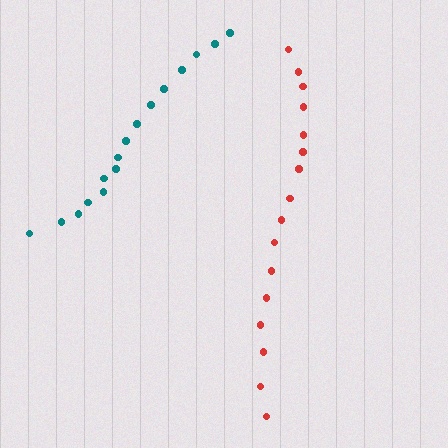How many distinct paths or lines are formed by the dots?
There are 2 distinct paths.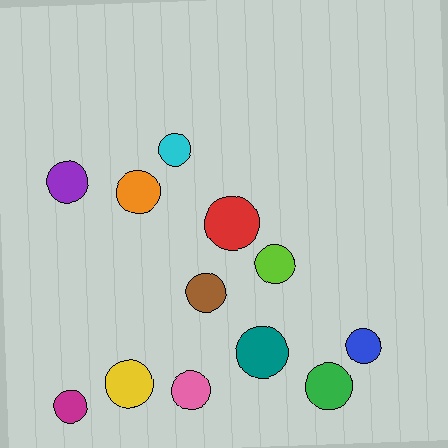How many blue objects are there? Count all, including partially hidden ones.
There is 1 blue object.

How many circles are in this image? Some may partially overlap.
There are 12 circles.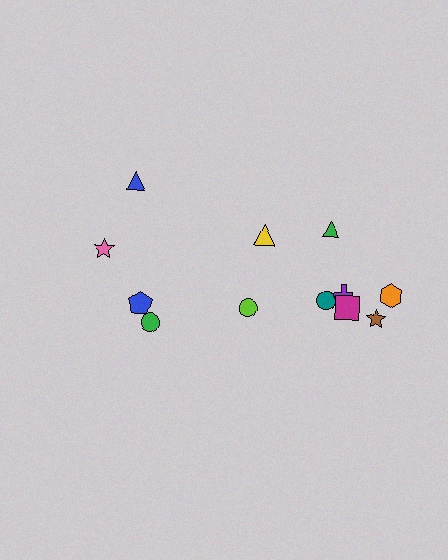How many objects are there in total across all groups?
There are 12 objects.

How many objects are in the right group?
There are 8 objects.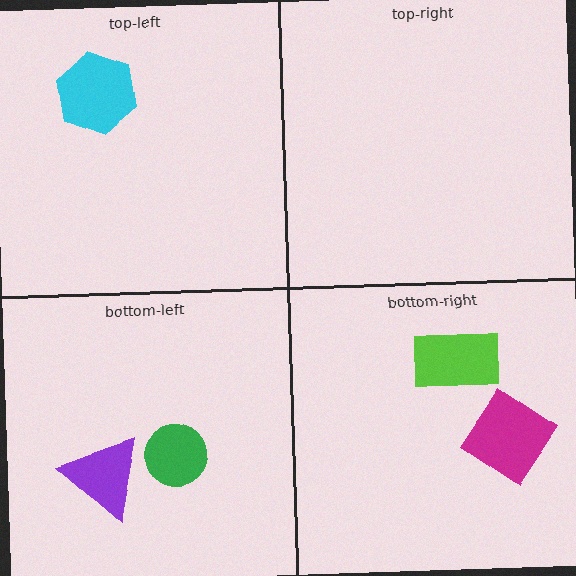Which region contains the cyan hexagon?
The top-left region.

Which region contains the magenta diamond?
The bottom-right region.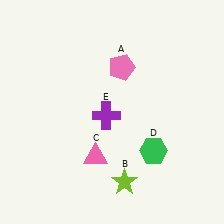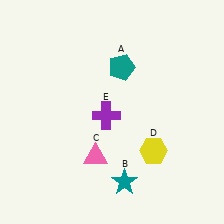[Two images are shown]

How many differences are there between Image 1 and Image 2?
There are 3 differences between the two images.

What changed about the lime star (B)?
In Image 1, B is lime. In Image 2, it changed to teal.